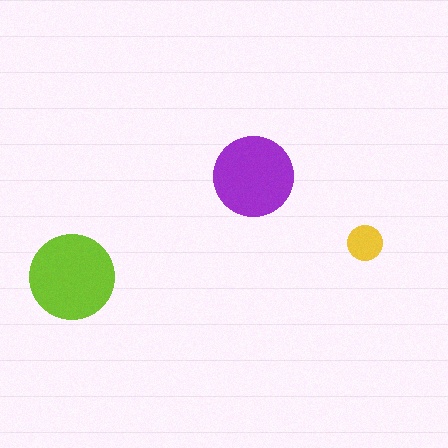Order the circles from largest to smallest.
the lime one, the purple one, the yellow one.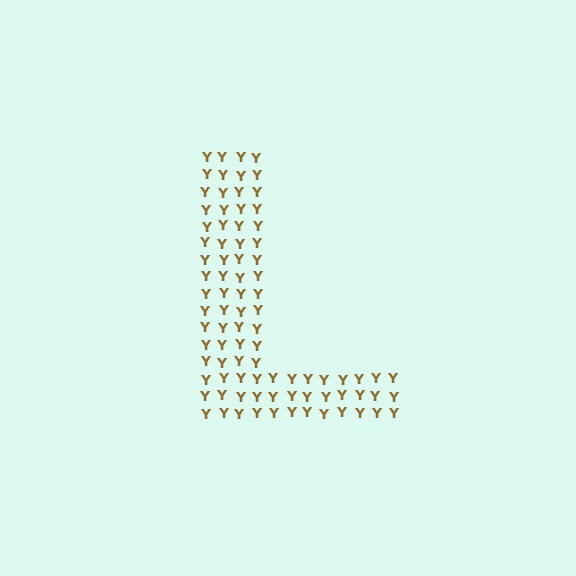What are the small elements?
The small elements are letter Y's.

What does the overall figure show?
The overall figure shows the letter L.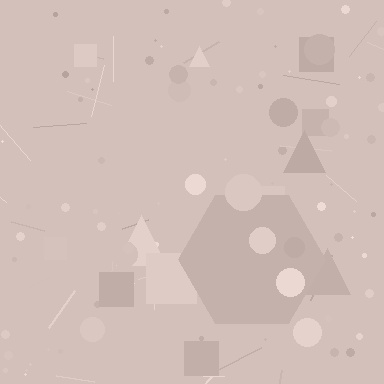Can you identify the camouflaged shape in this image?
The camouflaged shape is a hexagon.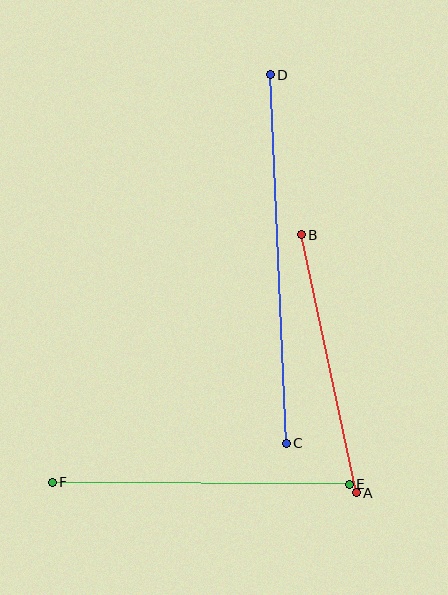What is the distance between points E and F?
The distance is approximately 297 pixels.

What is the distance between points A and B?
The distance is approximately 264 pixels.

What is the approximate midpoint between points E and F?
The midpoint is at approximately (201, 483) pixels.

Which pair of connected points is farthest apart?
Points C and D are farthest apart.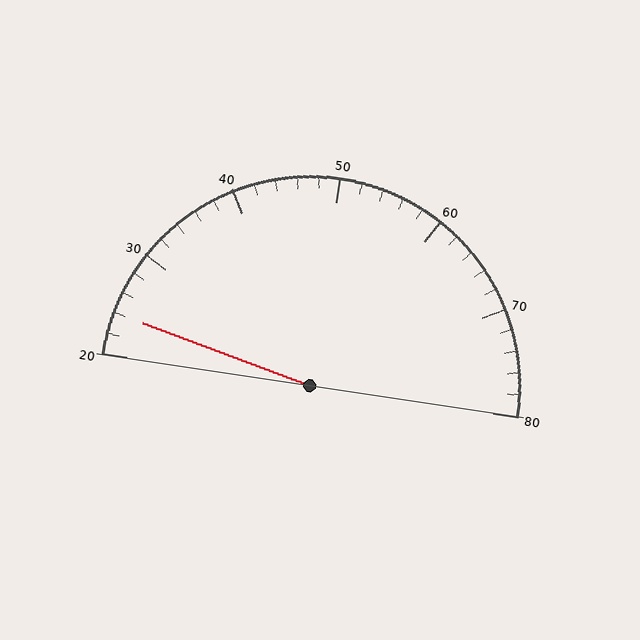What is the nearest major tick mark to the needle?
The nearest major tick mark is 20.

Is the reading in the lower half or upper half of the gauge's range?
The reading is in the lower half of the range (20 to 80).